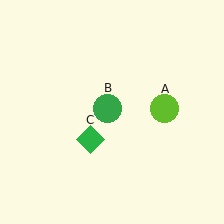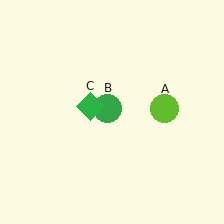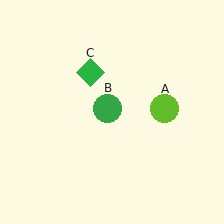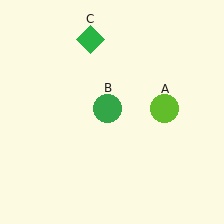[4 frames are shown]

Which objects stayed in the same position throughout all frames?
Lime circle (object A) and green circle (object B) remained stationary.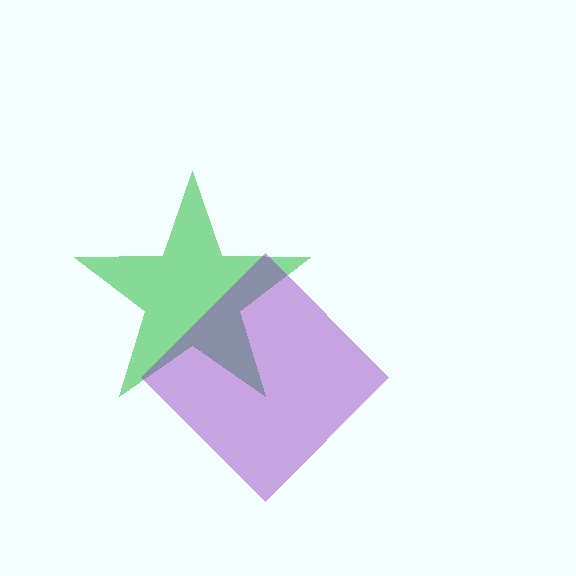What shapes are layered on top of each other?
The layered shapes are: a green star, a purple diamond.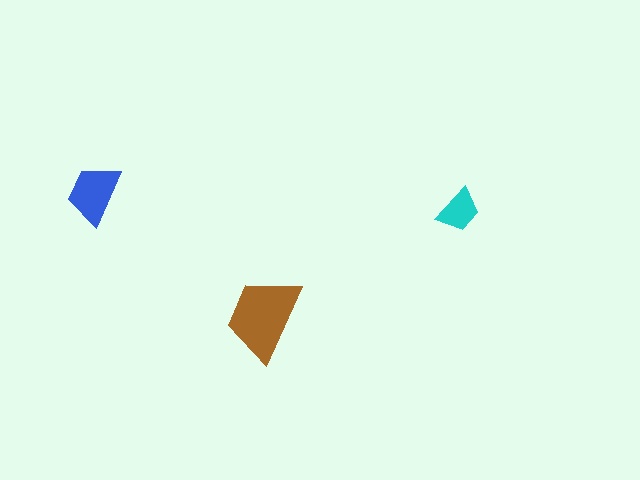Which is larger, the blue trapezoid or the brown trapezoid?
The brown one.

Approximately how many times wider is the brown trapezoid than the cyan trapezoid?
About 2 times wider.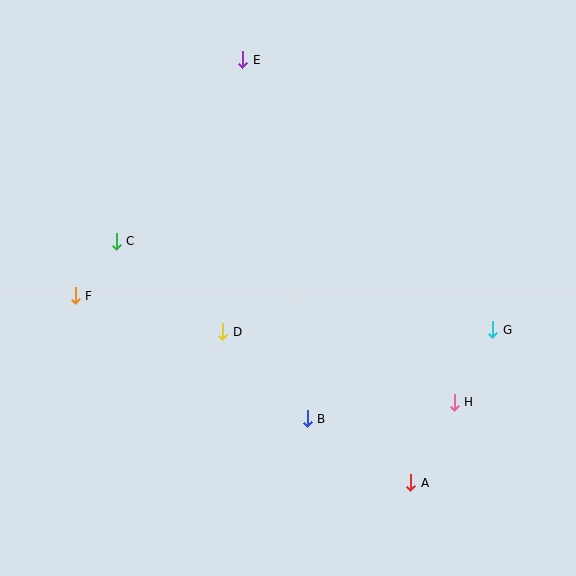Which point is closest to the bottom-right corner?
Point A is closest to the bottom-right corner.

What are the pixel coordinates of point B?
Point B is at (307, 419).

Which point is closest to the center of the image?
Point D at (223, 332) is closest to the center.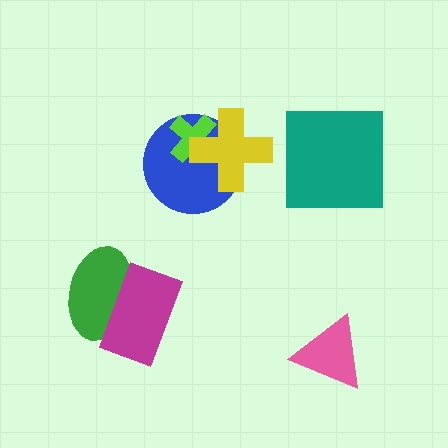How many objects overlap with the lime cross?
2 objects overlap with the lime cross.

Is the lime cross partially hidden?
Yes, it is partially covered by another shape.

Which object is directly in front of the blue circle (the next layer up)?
The lime cross is directly in front of the blue circle.